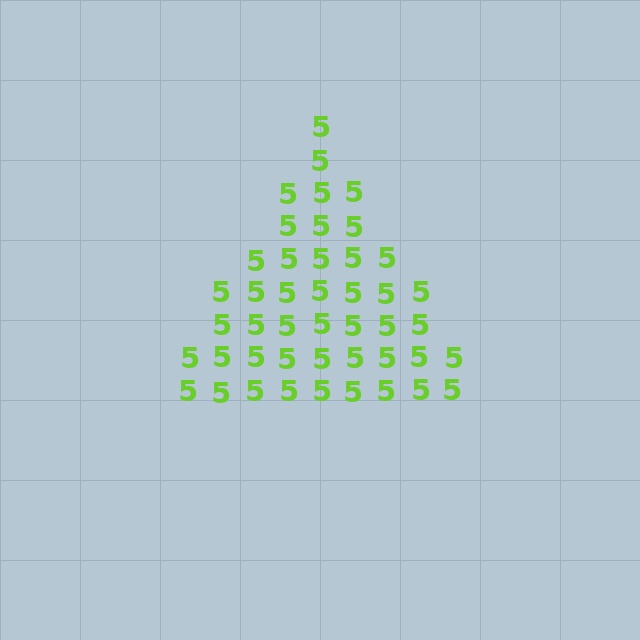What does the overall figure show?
The overall figure shows a triangle.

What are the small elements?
The small elements are digit 5's.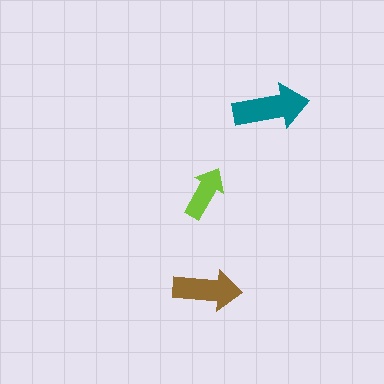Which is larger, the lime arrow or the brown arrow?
The brown one.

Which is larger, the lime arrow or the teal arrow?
The teal one.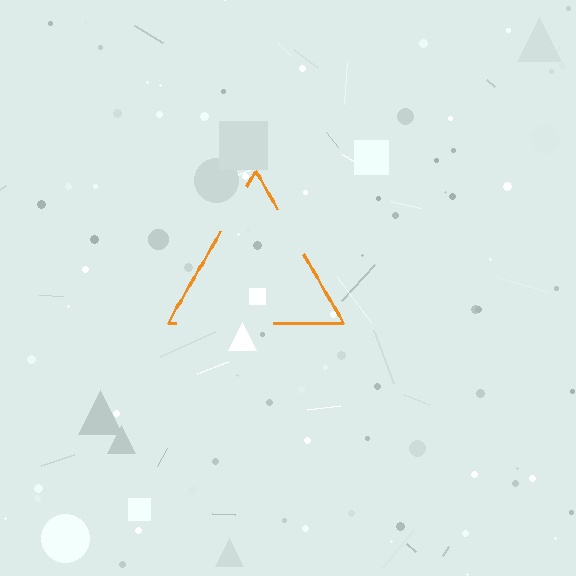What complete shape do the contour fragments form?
The contour fragments form a triangle.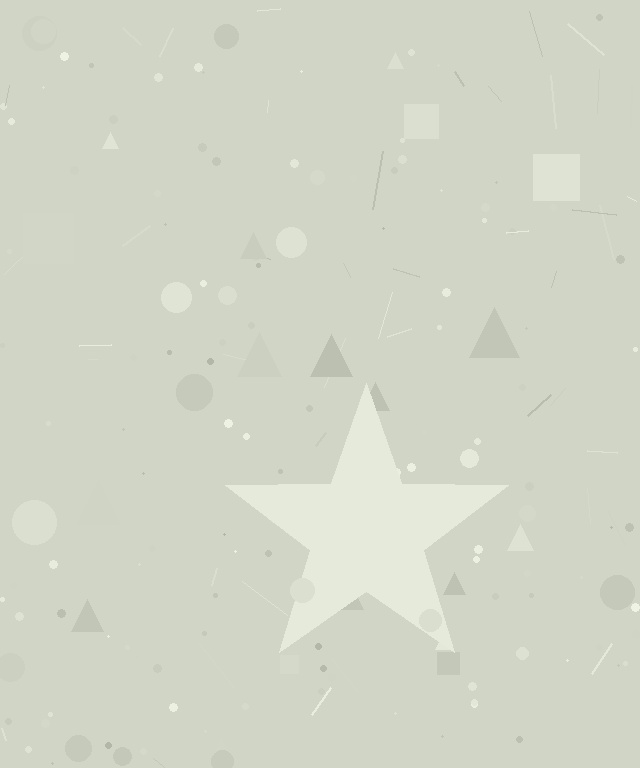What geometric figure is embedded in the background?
A star is embedded in the background.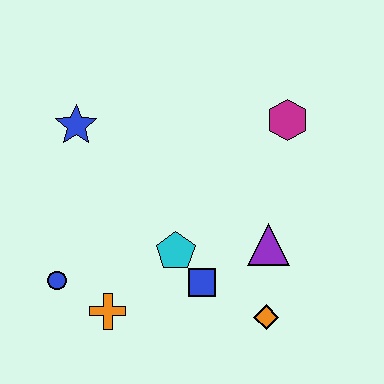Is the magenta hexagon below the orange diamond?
No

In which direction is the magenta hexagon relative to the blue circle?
The magenta hexagon is to the right of the blue circle.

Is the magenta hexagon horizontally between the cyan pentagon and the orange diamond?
No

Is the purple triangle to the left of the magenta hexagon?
Yes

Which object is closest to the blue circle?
The orange cross is closest to the blue circle.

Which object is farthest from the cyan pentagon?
The magenta hexagon is farthest from the cyan pentagon.